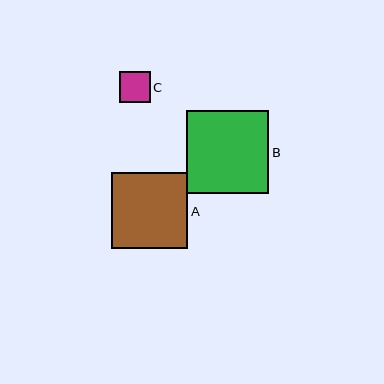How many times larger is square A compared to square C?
Square A is approximately 2.4 times the size of square C.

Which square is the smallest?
Square C is the smallest with a size of approximately 31 pixels.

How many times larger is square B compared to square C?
Square B is approximately 2.6 times the size of square C.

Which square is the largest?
Square B is the largest with a size of approximately 83 pixels.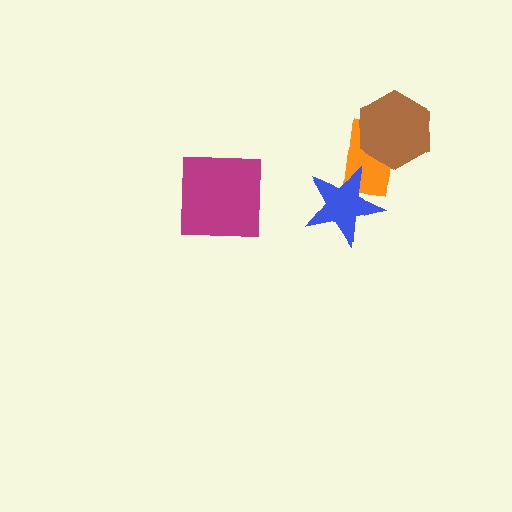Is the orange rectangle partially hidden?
Yes, it is partially covered by another shape.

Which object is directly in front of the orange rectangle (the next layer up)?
The brown hexagon is directly in front of the orange rectangle.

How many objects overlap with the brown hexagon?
1 object overlaps with the brown hexagon.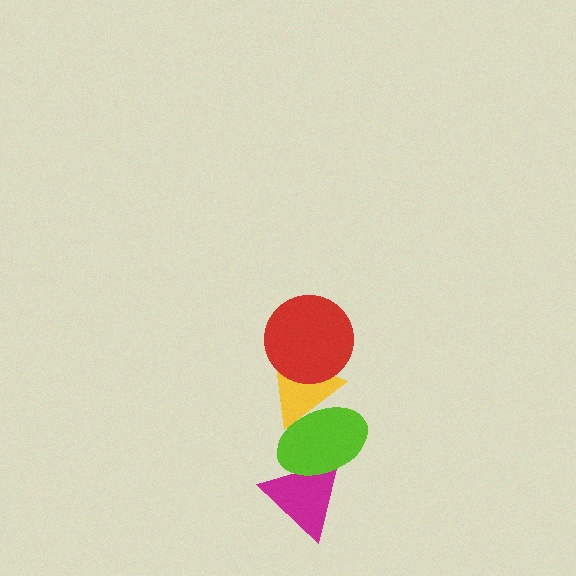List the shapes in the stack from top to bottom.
From top to bottom: the red circle, the yellow triangle, the lime ellipse, the magenta triangle.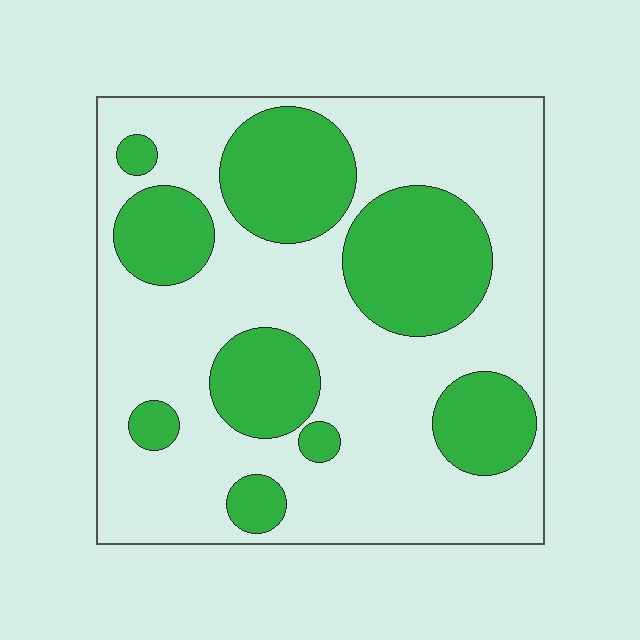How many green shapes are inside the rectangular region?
9.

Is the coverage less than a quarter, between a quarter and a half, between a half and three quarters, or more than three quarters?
Between a quarter and a half.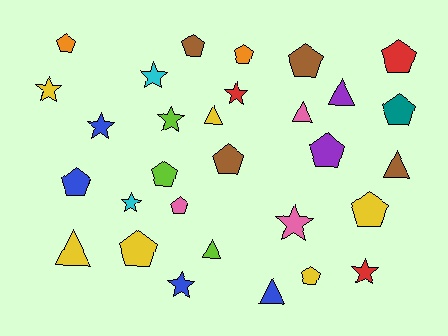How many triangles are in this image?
There are 7 triangles.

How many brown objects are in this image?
There are 4 brown objects.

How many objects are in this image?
There are 30 objects.